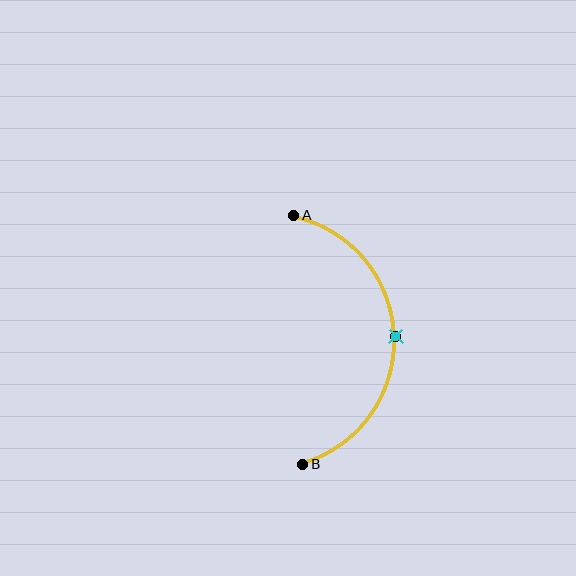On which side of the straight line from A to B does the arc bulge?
The arc bulges to the right of the straight line connecting A and B.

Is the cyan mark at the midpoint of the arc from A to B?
Yes. The cyan mark lies on the arc at equal arc-length from both A and B — it is the arc midpoint.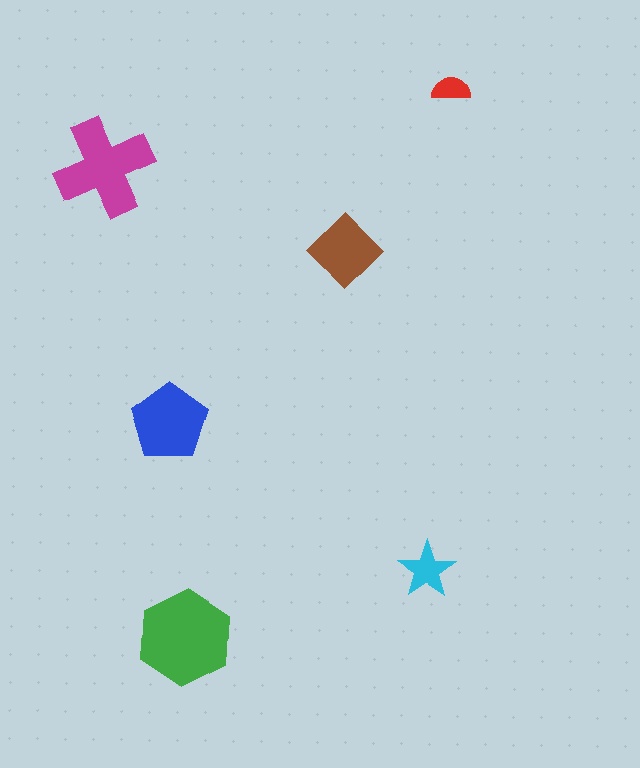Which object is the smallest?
The red semicircle.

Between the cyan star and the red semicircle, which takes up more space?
The cyan star.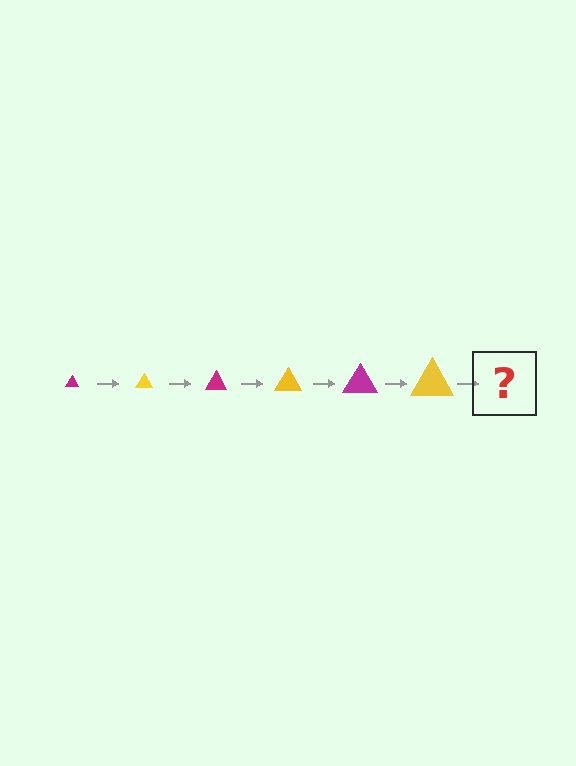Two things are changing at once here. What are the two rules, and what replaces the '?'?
The two rules are that the triangle grows larger each step and the color cycles through magenta and yellow. The '?' should be a magenta triangle, larger than the previous one.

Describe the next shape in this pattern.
It should be a magenta triangle, larger than the previous one.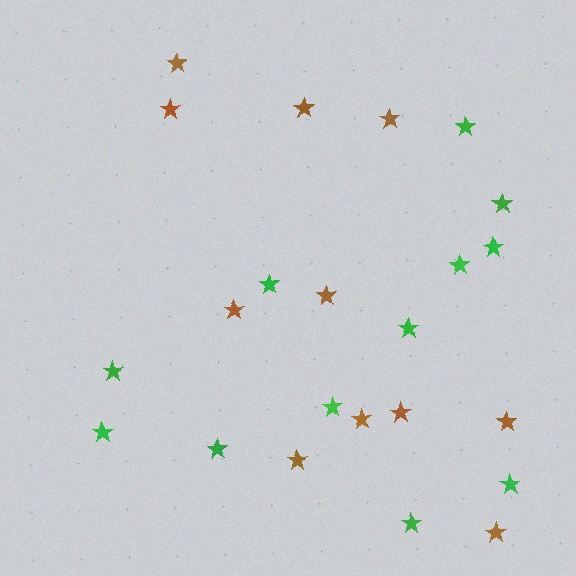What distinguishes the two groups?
There are 2 groups: one group of brown stars (11) and one group of green stars (12).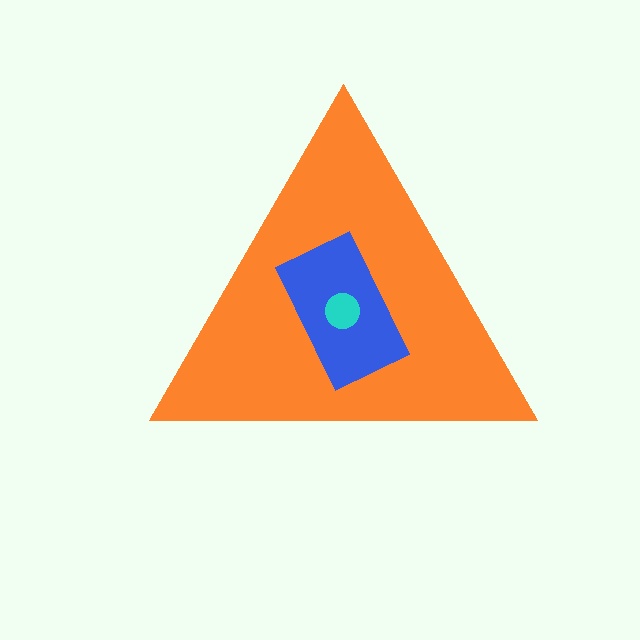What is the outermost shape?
The orange triangle.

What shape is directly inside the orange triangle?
The blue rectangle.